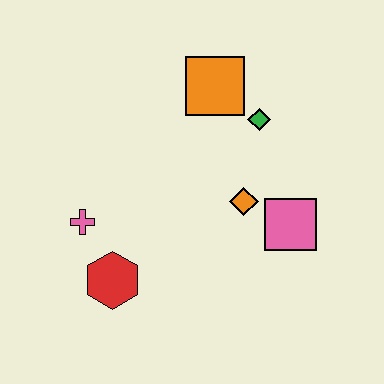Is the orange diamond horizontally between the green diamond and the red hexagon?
Yes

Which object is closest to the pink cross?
The red hexagon is closest to the pink cross.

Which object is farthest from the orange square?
The red hexagon is farthest from the orange square.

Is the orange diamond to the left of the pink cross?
No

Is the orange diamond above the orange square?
No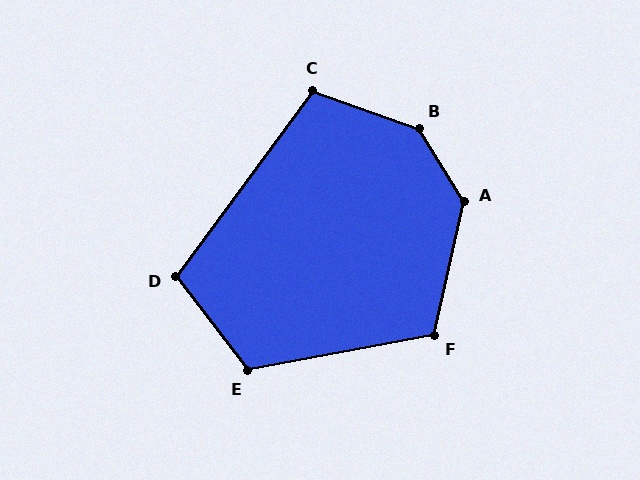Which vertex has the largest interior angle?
B, at approximately 141 degrees.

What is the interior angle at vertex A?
Approximately 136 degrees (obtuse).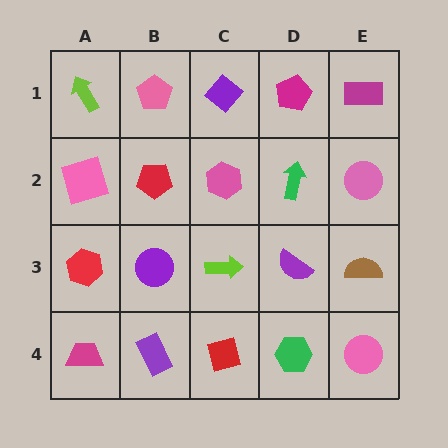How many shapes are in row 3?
5 shapes.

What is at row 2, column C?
A pink hexagon.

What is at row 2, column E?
A pink circle.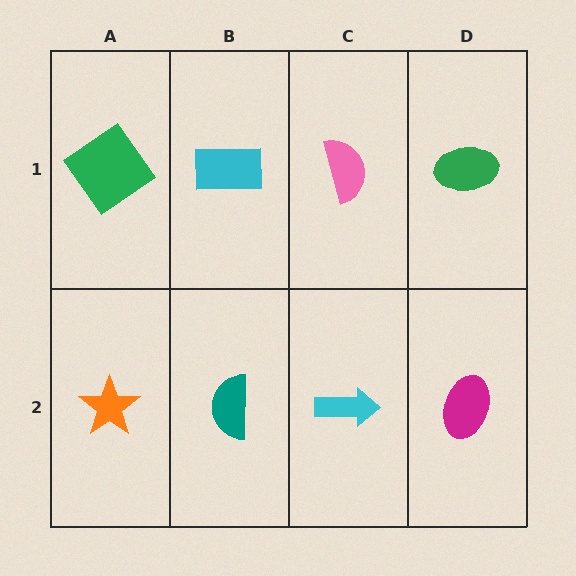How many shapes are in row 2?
4 shapes.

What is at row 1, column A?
A green diamond.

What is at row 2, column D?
A magenta ellipse.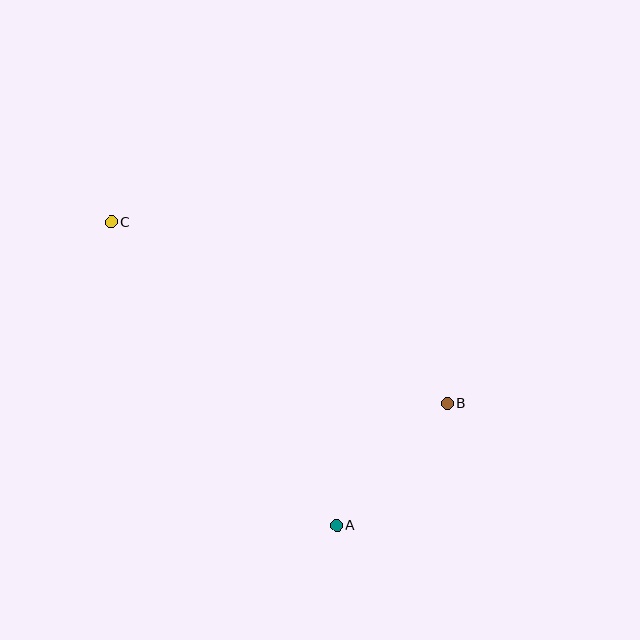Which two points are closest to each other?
Points A and B are closest to each other.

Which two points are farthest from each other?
Points B and C are farthest from each other.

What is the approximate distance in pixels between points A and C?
The distance between A and C is approximately 378 pixels.